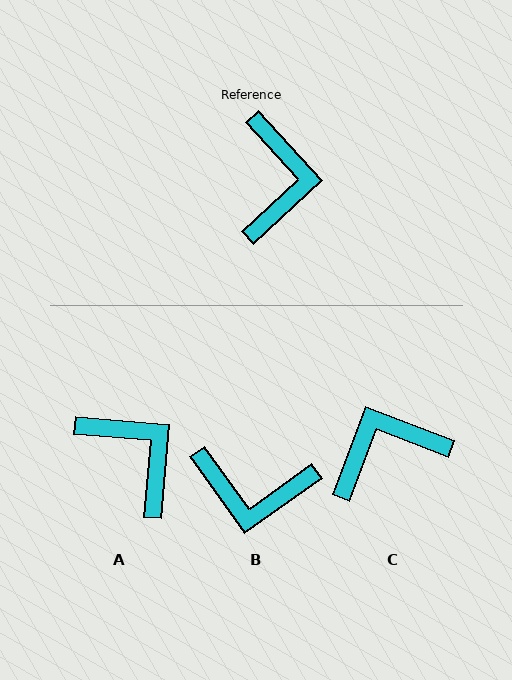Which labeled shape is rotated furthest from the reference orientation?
C, about 116 degrees away.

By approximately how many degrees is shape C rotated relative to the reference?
Approximately 116 degrees counter-clockwise.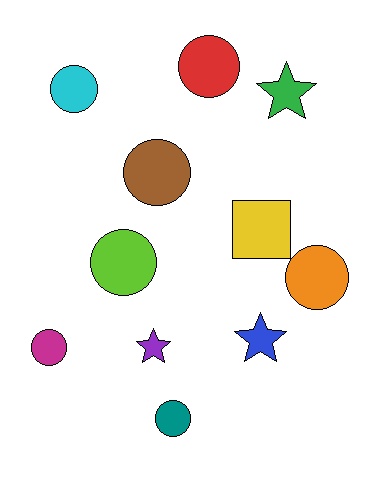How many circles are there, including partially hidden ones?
There are 7 circles.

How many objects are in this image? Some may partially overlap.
There are 11 objects.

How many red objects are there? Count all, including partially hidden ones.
There is 1 red object.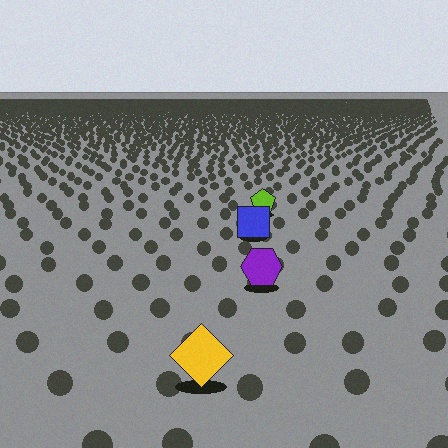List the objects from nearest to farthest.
From nearest to farthest: the yellow diamond, the purple hexagon, the blue square, the lime pentagon.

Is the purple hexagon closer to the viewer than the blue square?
Yes. The purple hexagon is closer — you can tell from the texture gradient: the ground texture is coarser near it.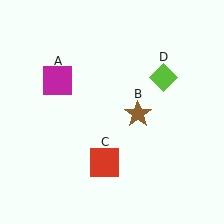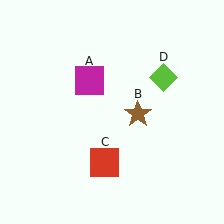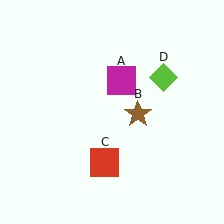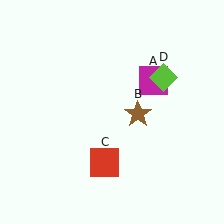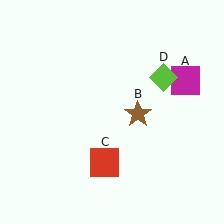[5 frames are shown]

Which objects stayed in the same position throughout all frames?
Brown star (object B) and red square (object C) and lime diamond (object D) remained stationary.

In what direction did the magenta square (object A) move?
The magenta square (object A) moved right.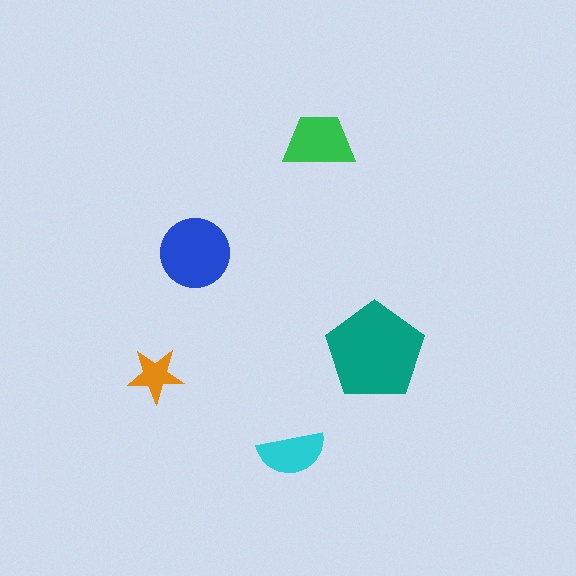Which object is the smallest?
The orange star.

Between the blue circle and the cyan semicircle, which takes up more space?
The blue circle.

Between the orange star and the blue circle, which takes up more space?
The blue circle.